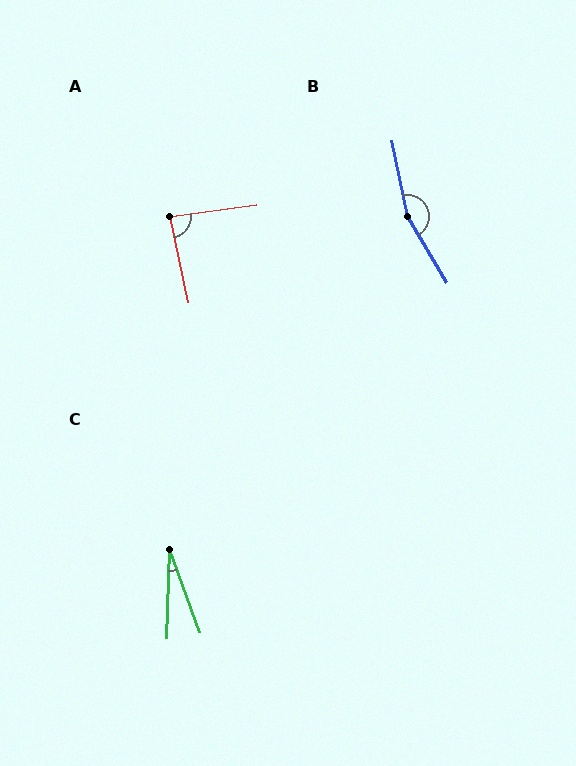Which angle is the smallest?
C, at approximately 21 degrees.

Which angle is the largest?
B, at approximately 161 degrees.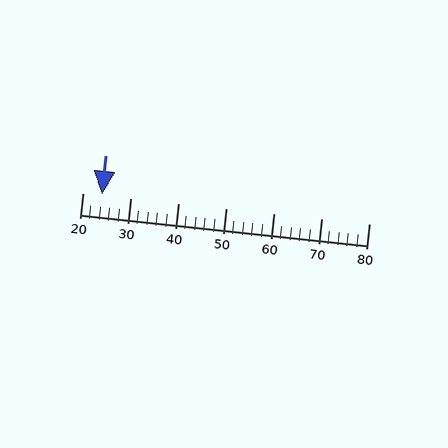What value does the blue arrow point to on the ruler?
The blue arrow points to approximately 24.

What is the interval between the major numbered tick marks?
The major tick marks are spaced 10 units apart.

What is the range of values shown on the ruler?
The ruler shows values from 20 to 80.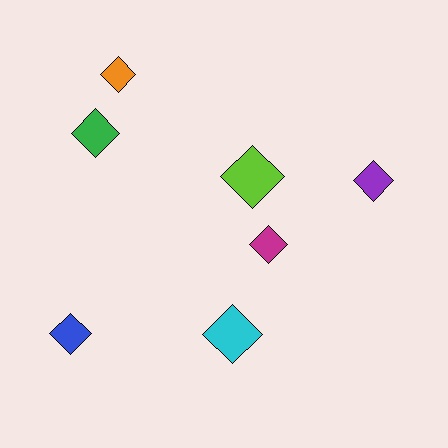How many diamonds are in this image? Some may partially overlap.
There are 7 diamonds.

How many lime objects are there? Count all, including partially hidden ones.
There is 1 lime object.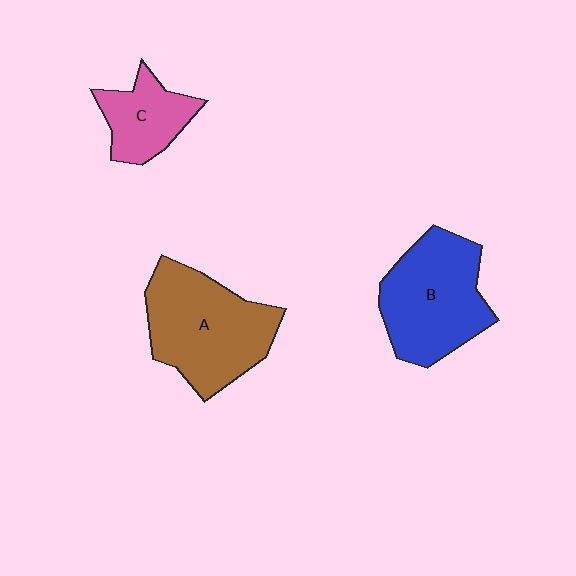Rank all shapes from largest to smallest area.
From largest to smallest: A (brown), B (blue), C (pink).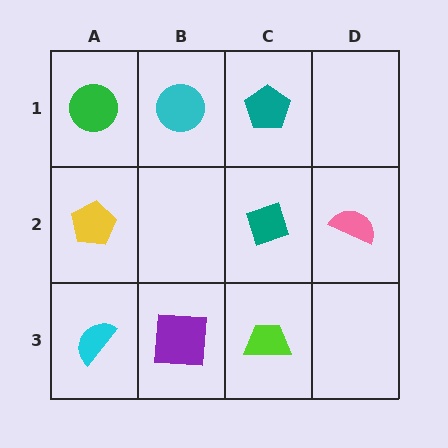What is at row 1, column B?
A cyan circle.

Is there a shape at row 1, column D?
No, that cell is empty.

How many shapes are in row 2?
3 shapes.